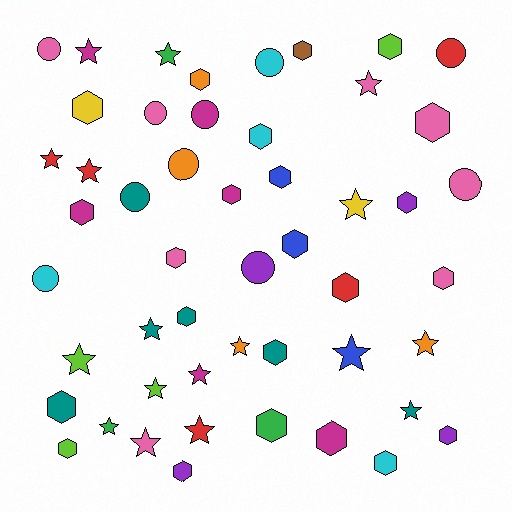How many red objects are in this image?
There are 5 red objects.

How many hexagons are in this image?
There are 23 hexagons.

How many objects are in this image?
There are 50 objects.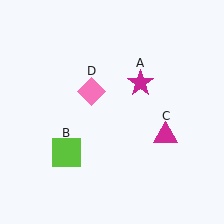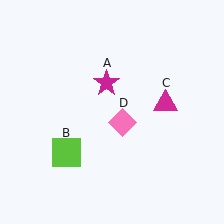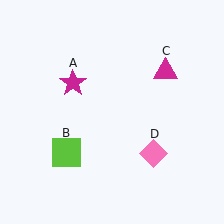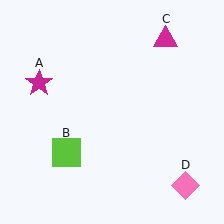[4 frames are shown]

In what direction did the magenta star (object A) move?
The magenta star (object A) moved left.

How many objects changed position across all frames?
3 objects changed position: magenta star (object A), magenta triangle (object C), pink diamond (object D).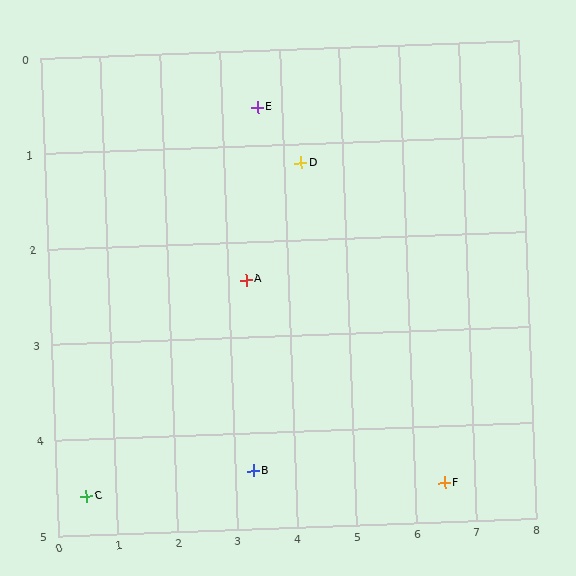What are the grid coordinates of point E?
Point E is at approximately (3.6, 0.6).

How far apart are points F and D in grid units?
Points F and D are about 4.0 grid units apart.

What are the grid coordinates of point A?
Point A is at approximately (3.3, 2.4).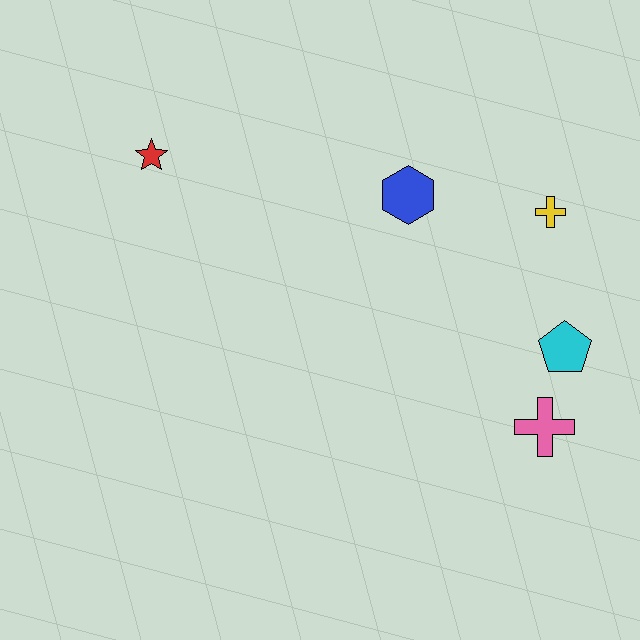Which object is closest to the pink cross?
The cyan pentagon is closest to the pink cross.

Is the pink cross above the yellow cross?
No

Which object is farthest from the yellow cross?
The red star is farthest from the yellow cross.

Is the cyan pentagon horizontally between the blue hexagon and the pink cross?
No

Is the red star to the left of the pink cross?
Yes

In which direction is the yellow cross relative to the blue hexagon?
The yellow cross is to the right of the blue hexagon.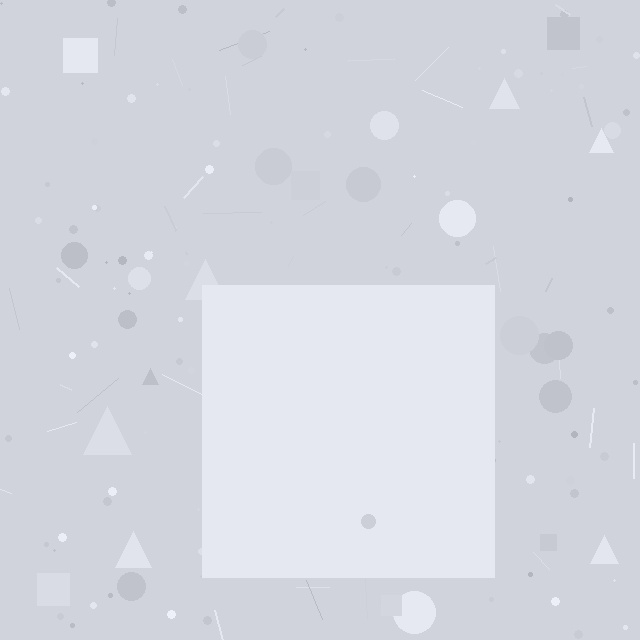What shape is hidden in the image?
A square is hidden in the image.